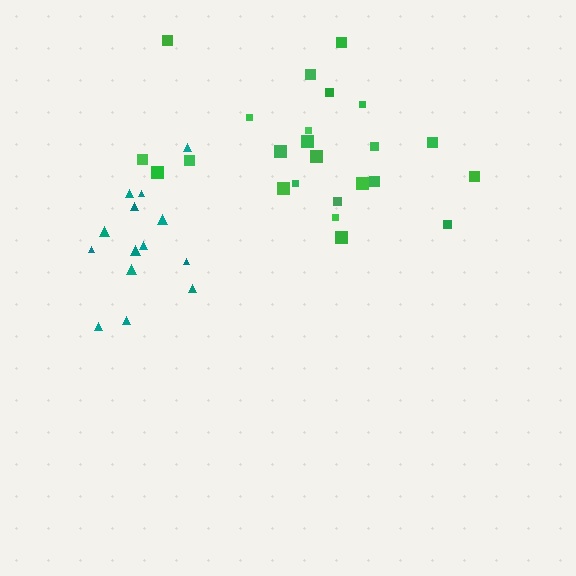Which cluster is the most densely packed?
Teal.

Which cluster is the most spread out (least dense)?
Green.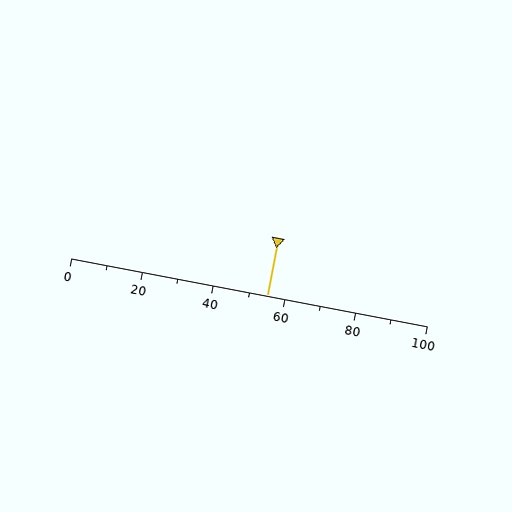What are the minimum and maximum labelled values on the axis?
The axis runs from 0 to 100.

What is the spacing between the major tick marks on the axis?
The major ticks are spaced 20 apart.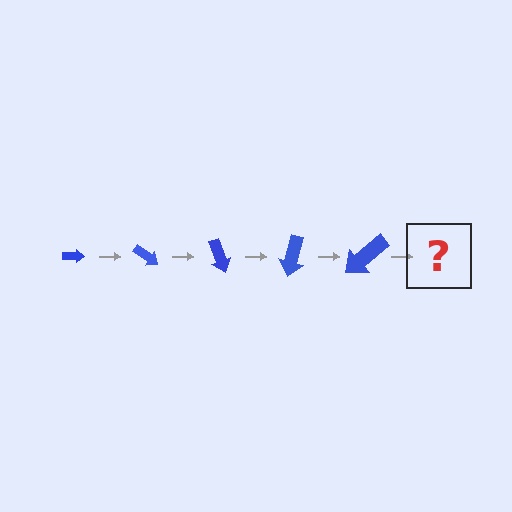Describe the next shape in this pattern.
It should be an arrow, larger than the previous one and rotated 175 degrees from the start.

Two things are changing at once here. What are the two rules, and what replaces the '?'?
The two rules are that the arrow grows larger each step and it rotates 35 degrees each step. The '?' should be an arrow, larger than the previous one and rotated 175 degrees from the start.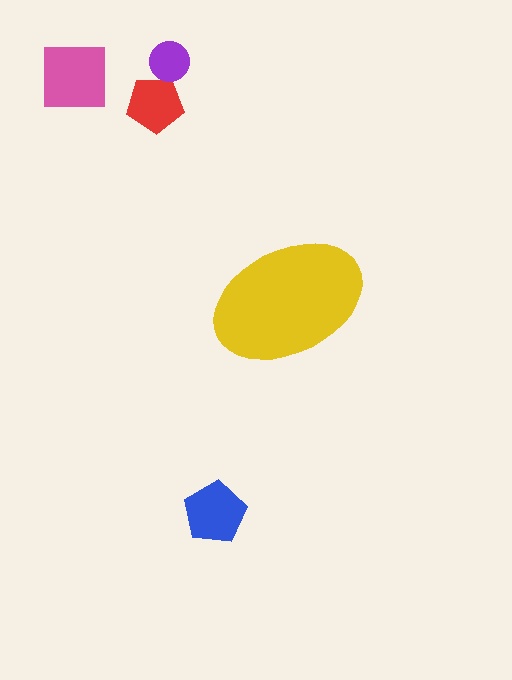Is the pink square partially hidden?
No, the pink square is fully visible.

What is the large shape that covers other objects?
A yellow ellipse.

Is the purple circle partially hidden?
No, the purple circle is fully visible.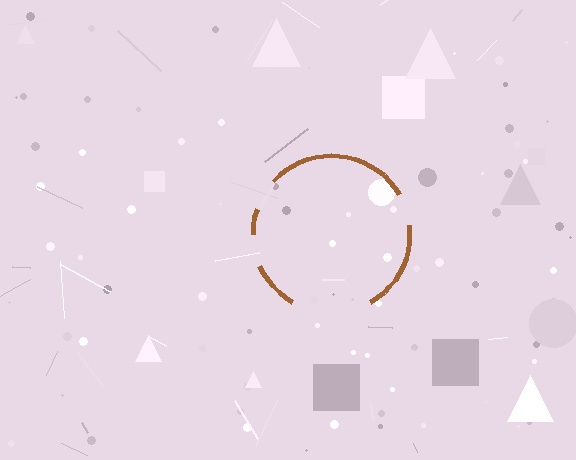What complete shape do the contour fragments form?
The contour fragments form a circle.